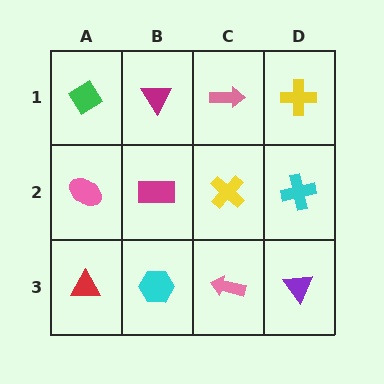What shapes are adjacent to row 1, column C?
A yellow cross (row 2, column C), a magenta triangle (row 1, column B), a yellow cross (row 1, column D).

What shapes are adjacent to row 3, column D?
A cyan cross (row 2, column D), a pink arrow (row 3, column C).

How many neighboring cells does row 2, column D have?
3.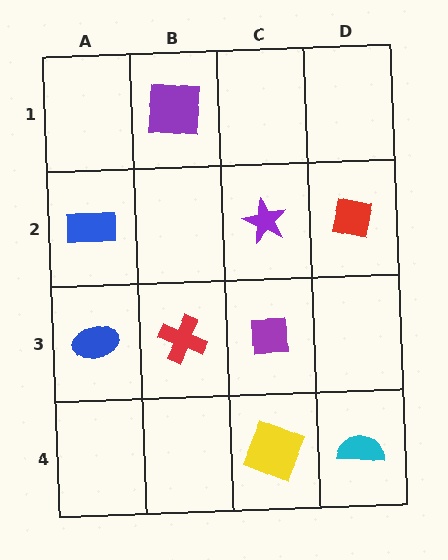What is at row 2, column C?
A purple star.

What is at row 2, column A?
A blue rectangle.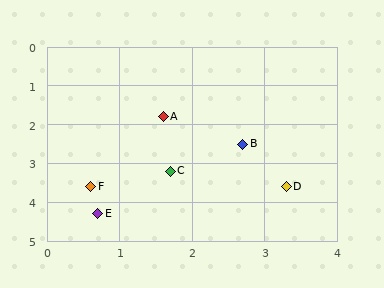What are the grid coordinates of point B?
Point B is at approximately (2.7, 2.5).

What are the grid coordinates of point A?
Point A is at approximately (1.6, 1.8).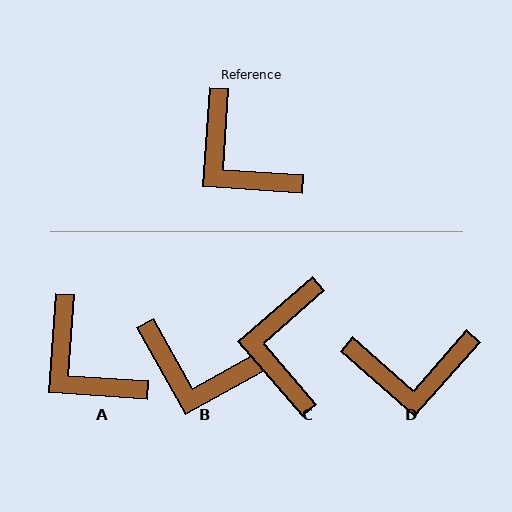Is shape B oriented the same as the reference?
No, it is off by about 33 degrees.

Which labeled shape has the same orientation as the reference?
A.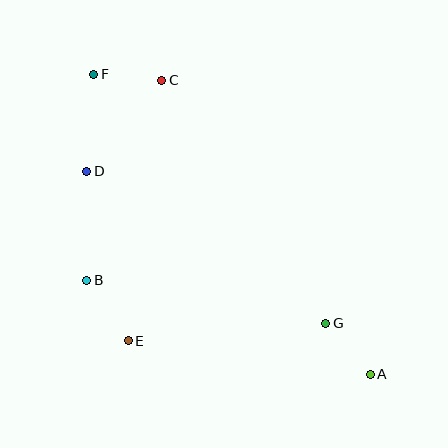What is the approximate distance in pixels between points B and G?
The distance between B and G is approximately 243 pixels.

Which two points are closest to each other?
Points A and G are closest to each other.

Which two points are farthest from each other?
Points A and F are farthest from each other.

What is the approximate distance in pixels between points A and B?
The distance between A and B is approximately 299 pixels.